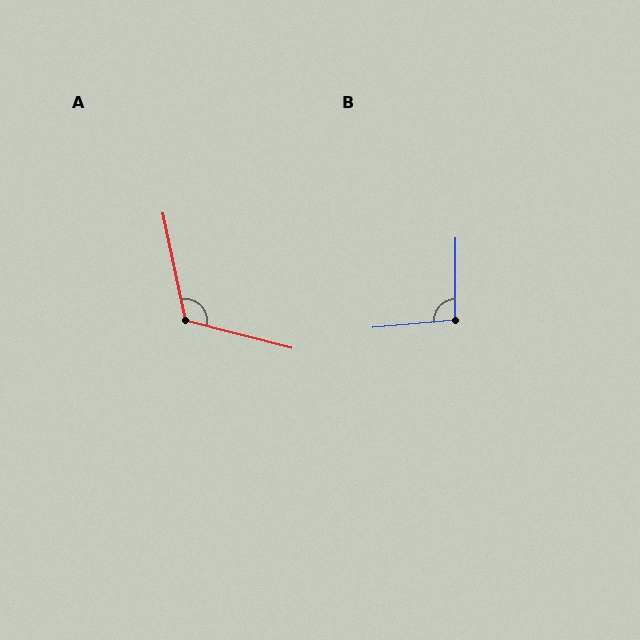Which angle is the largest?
A, at approximately 116 degrees.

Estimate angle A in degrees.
Approximately 116 degrees.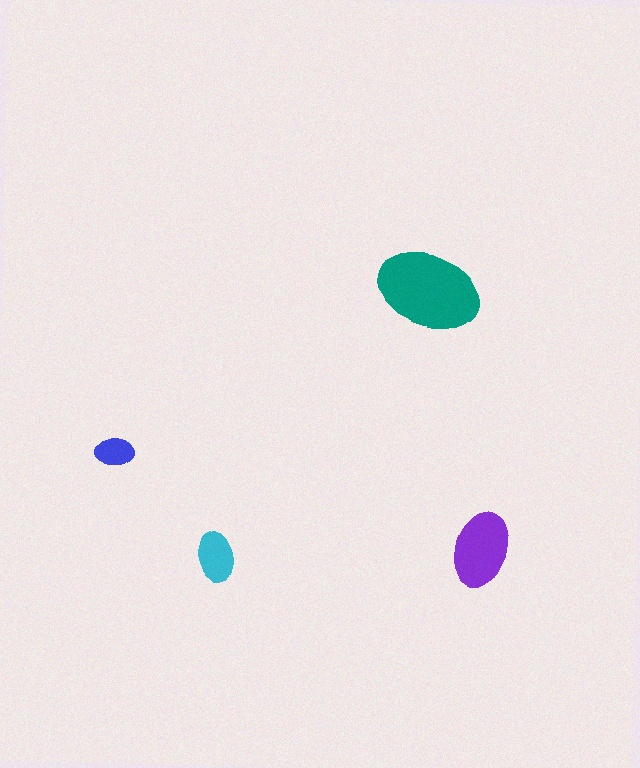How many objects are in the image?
There are 4 objects in the image.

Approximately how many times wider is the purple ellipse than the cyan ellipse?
About 1.5 times wider.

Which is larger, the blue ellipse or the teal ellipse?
The teal one.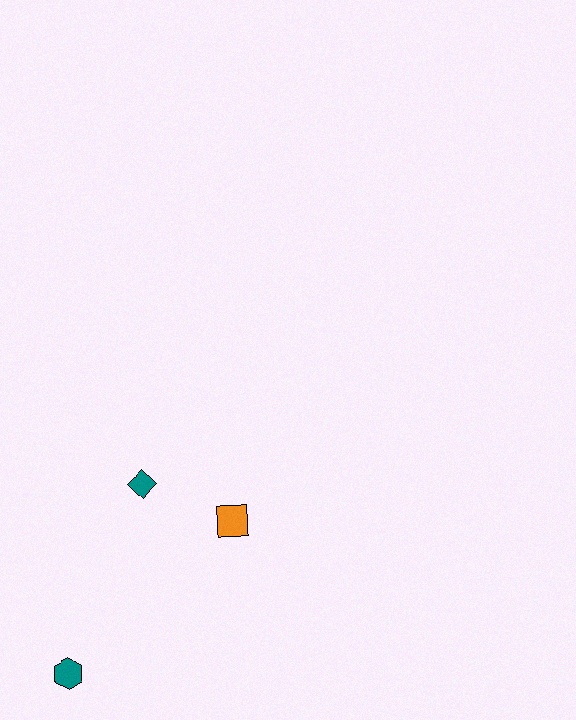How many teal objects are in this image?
There are 2 teal objects.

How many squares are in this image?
There is 1 square.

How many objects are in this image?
There are 3 objects.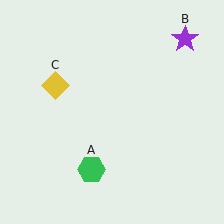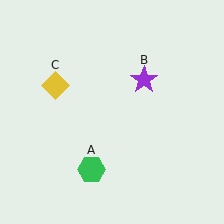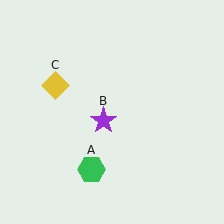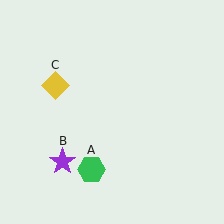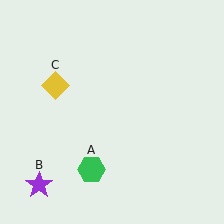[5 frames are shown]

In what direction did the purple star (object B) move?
The purple star (object B) moved down and to the left.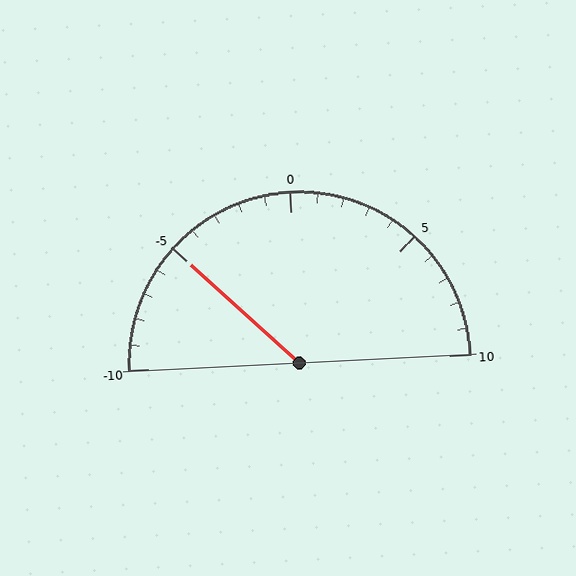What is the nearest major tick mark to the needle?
The nearest major tick mark is -5.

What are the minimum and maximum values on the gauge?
The gauge ranges from -10 to 10.